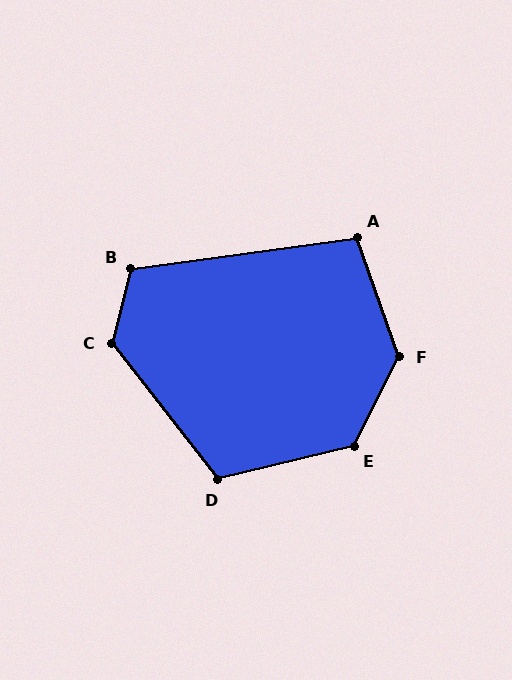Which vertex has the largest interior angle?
F, at approximately 134 degrees.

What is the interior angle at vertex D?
Approximately 114 degrees (obtuse).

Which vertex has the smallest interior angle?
A, at approximately 102 degrees.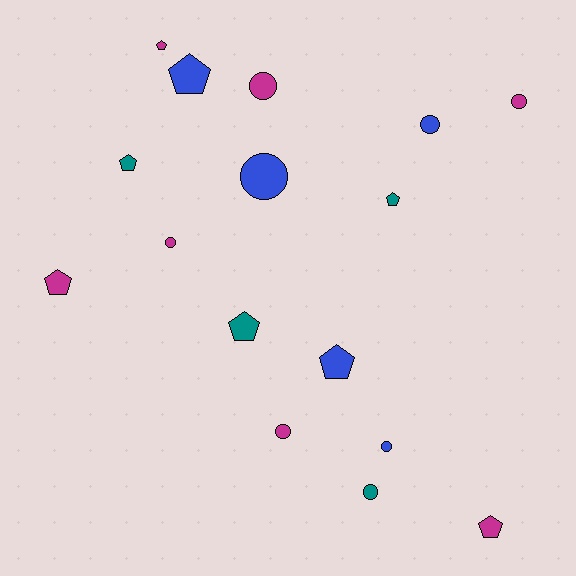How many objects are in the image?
There are 16 objects.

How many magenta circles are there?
There are 4 magenta circles.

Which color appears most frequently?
Magenta, with 7 objects.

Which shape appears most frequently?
Circle, with 8 objects.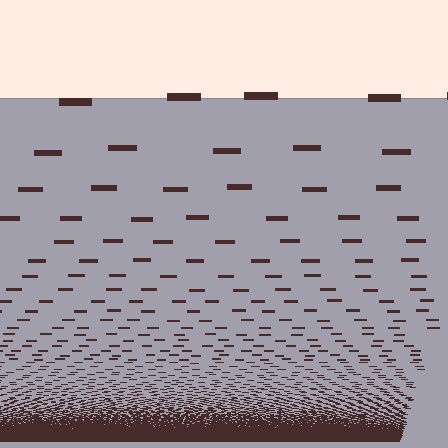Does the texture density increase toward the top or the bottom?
Density increases toward the bottom.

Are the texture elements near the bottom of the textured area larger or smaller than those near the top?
Smaller. The gradient is inverted — elements near the bottom are smaller and denser.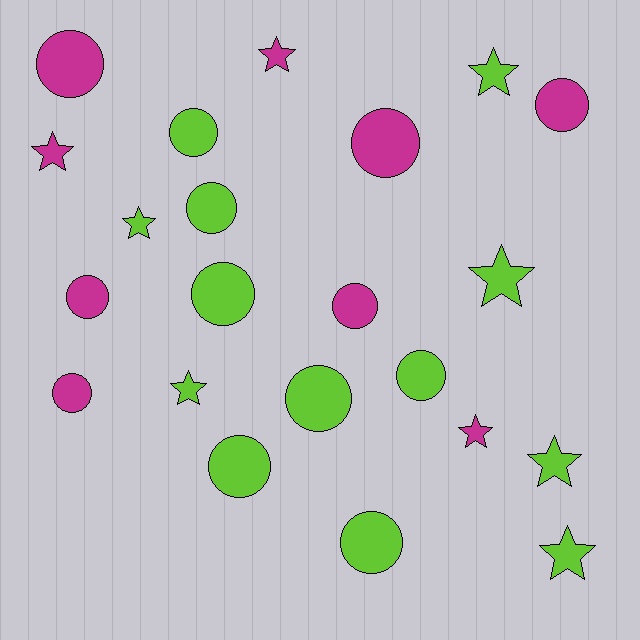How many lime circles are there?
There are 7 lime circles.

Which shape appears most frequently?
Circle, with 13 objects.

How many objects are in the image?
There are 22 objects.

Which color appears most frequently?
Lime, with 13 objects.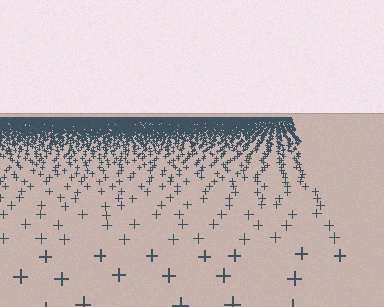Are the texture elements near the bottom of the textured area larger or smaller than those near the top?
Larger. Near the bottom, elements are closer to the viewer and appear at a bigger on-screen size.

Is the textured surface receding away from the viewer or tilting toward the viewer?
The surface is receding away from the viewer. Texture elements get smaller and denser toward the top.